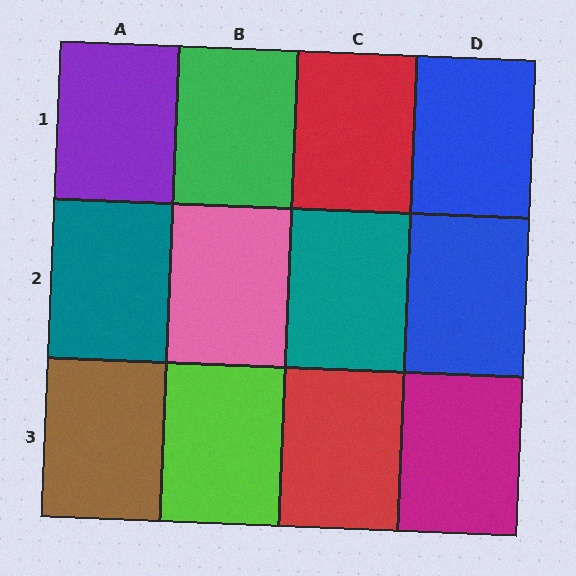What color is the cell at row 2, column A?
Teal.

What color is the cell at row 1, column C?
Red.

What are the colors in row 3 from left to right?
Brown, lime, red, magenta.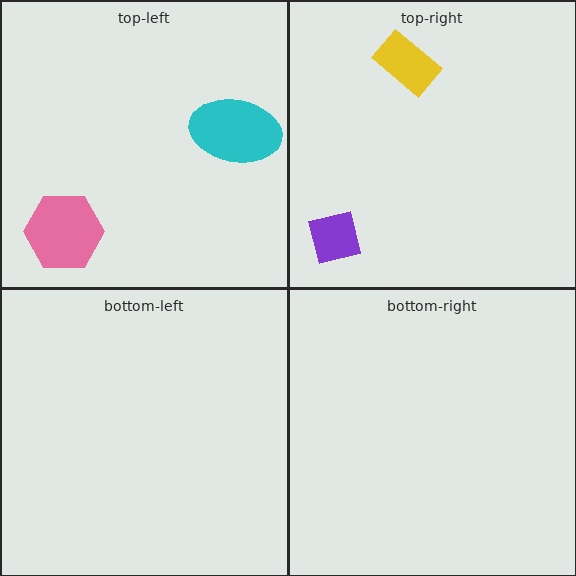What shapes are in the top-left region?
The pink hexagon, the cyan ellipse.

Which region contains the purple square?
The top-right region.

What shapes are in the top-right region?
The purple square, the yellow rectangle.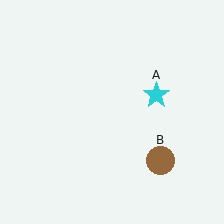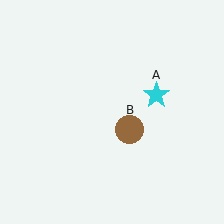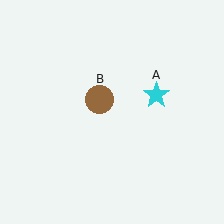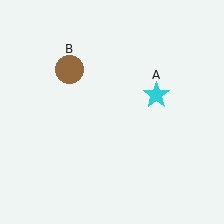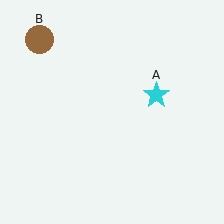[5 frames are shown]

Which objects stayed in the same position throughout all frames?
Cyan star (object A) remained stationary.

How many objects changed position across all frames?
1 object changed position: brown circle (object B).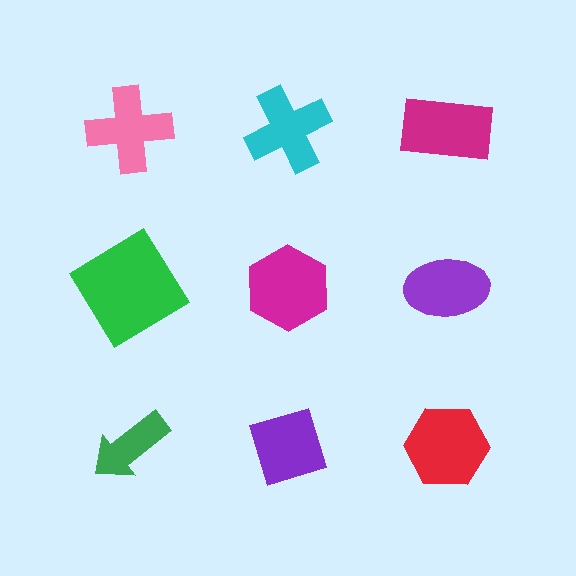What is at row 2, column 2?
A magenta hexagon.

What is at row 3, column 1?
A green arrow.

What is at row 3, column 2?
A purple diamond.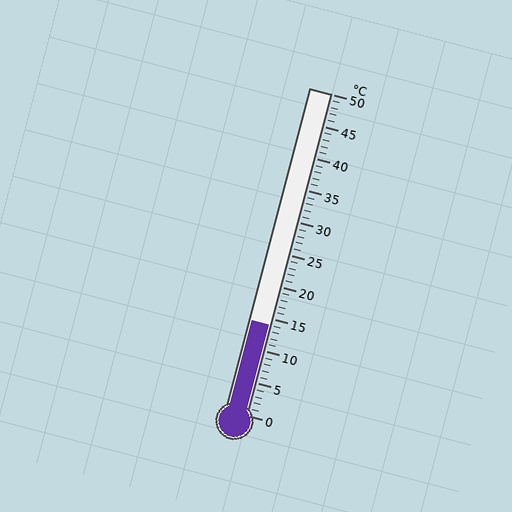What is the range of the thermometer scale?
The thermometer scale ranges from 0°C to 50°C.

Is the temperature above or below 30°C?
The temperature is below 30°C.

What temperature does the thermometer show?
The thermometer shows approximately 14°C.